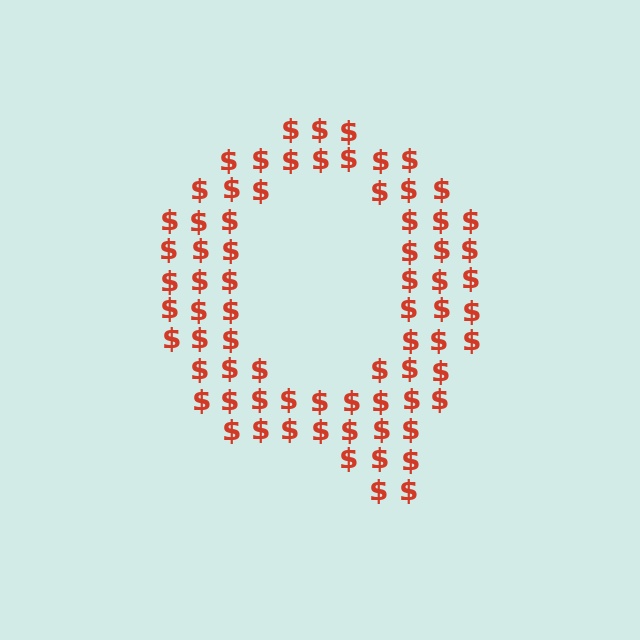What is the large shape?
The large shape is the letter Q.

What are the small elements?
The small elements are dollar signs.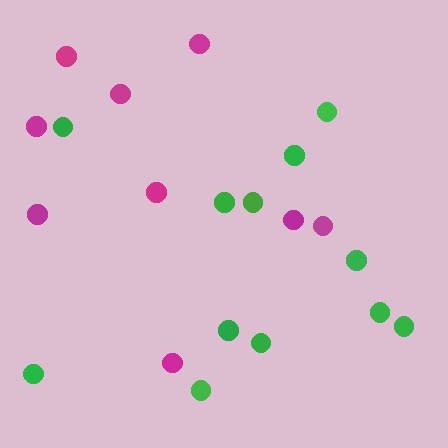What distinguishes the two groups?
There are 2 groups: one group of magenta circles (9) and one group of green circles (12).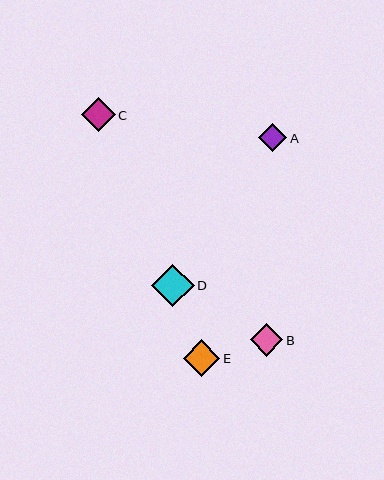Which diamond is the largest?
Diamond D is the largest with a size of approximately 43 pixels.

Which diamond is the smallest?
Diamond A is the smallest with a size of approximately 29 pixels.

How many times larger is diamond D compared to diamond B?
Diamond D is approximately 1.3 times the size of diamond B.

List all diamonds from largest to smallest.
From largest to smallest: D, E, C, B, A.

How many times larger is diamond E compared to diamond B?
Diamond E is approximately 1.1 times the size of diamond B.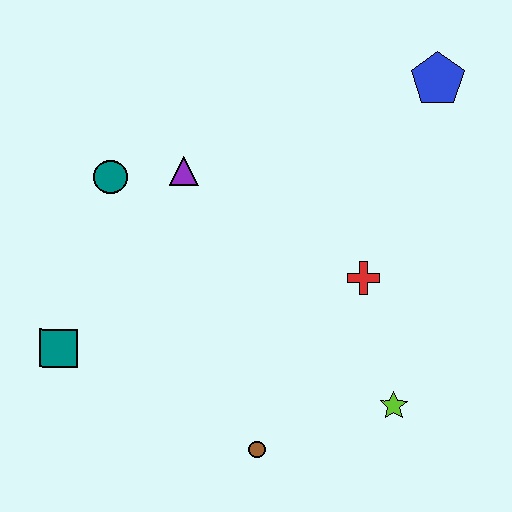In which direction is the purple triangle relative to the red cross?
The purple triangle is to the left of the red cross.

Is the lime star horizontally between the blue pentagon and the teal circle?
Yes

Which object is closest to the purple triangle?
The teal circle is closest to the purple triangle.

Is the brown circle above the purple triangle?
No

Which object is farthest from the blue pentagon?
The teal square is farthest from the blue pentagon.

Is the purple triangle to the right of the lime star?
No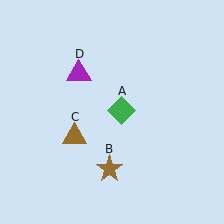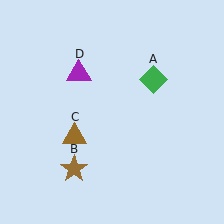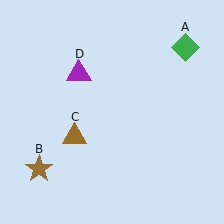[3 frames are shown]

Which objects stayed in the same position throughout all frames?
Brown triangle (object C) and purple triangle (object D) remained stationary.